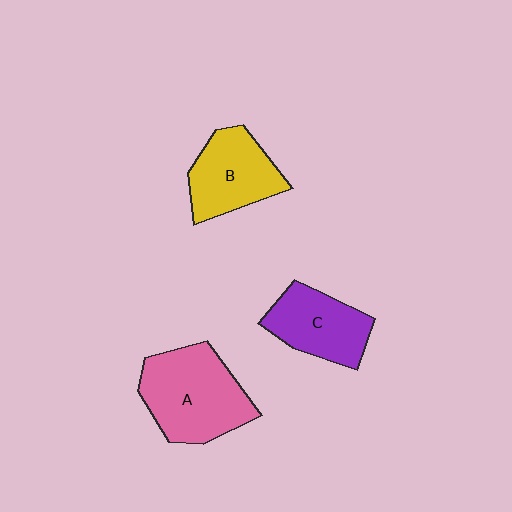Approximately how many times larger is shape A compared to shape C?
Approximately 1.4 times.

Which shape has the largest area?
Shape A (pink).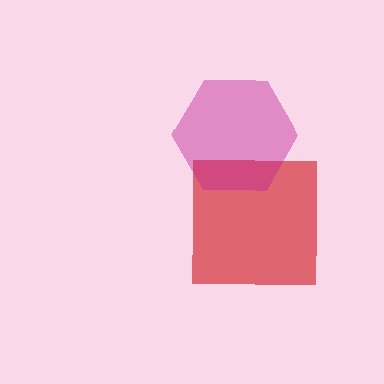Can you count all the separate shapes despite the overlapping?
Yes, there are 2 separate shapes.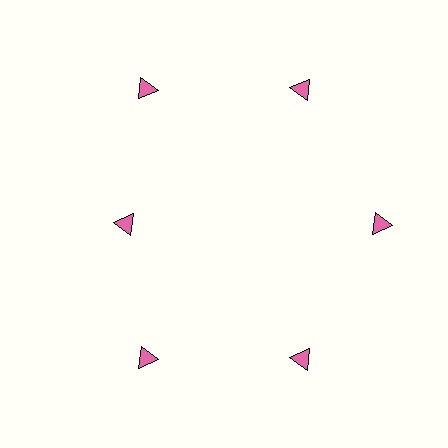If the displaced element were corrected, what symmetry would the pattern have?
It would have 6-fold rotational symmetry — the pattern would map onto itself every 60 degrees.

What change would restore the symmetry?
The symmetry would be restored by moving it outward, back onto the ring so that all 6 triangles sit at equal angles and equal distance from the center.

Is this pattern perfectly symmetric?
No. The 6 pink triangles are arranged in a ring, but one element near the 9 o'clock position is pulled inward toward the center, breaking the 6-fold rotational symmetry.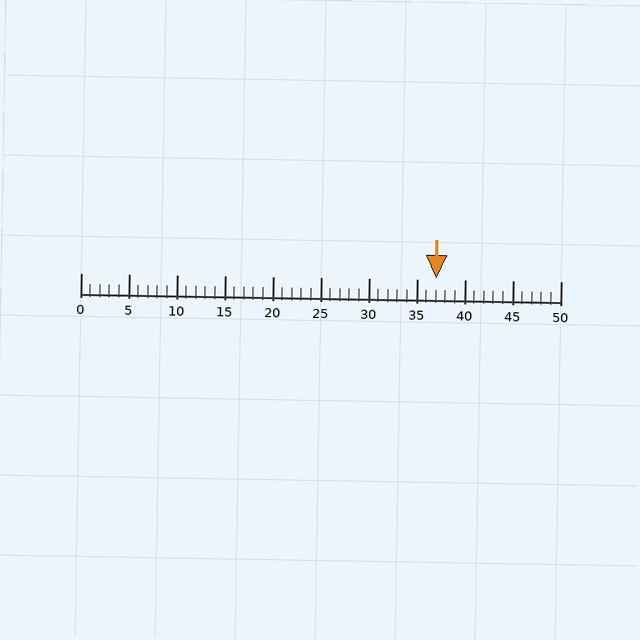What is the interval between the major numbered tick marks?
The major tick marks are spaced 5 units apart.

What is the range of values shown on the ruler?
The ruler shows values from 0 to 50.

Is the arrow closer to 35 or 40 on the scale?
The arrow is closer to 35.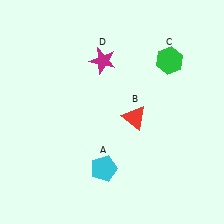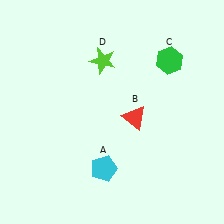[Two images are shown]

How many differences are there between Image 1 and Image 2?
There is 1 difference between the two images.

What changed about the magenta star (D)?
In Image 1, D is magenta. In Image 2, it changed to lime.